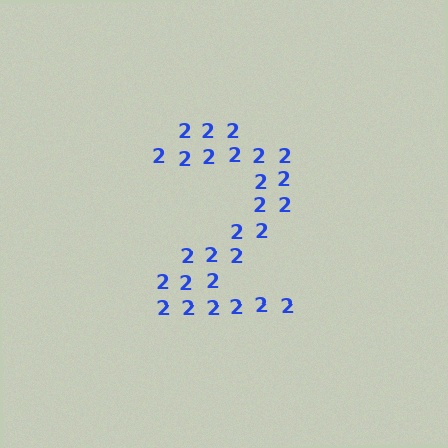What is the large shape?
The large shape is the digit 2.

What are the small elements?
The small elements are digit 2's.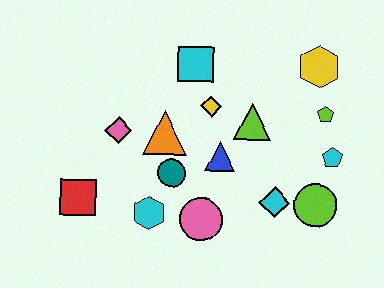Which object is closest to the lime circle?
The cyan diamond is closest to the lime circle.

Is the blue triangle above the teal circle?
Yes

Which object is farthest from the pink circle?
The yellow hexagon is farthest from the pink circle.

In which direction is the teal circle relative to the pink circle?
The teal circle is above the pink circle.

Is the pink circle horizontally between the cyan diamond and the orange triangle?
Yes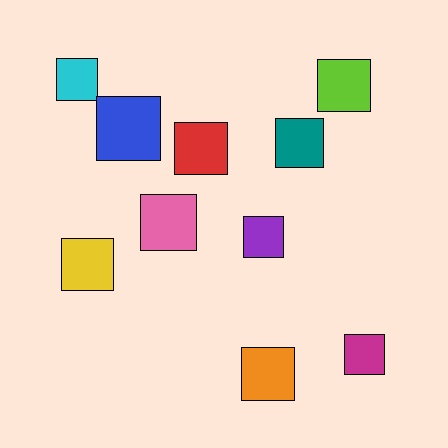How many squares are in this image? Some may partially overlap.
There are 10 squares.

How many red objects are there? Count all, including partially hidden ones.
There is 1 red object.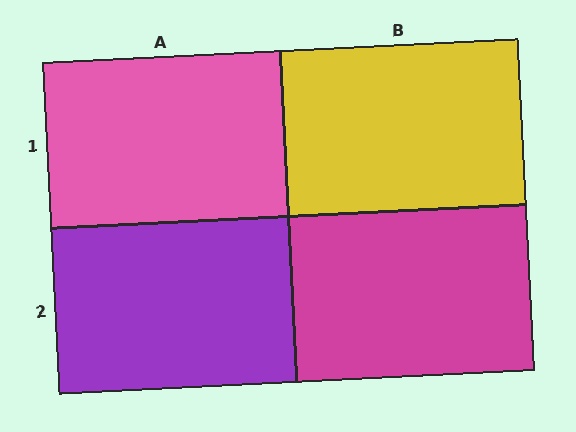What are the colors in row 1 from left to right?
Pink, yellow.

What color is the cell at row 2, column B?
Magenta.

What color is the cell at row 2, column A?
Purple.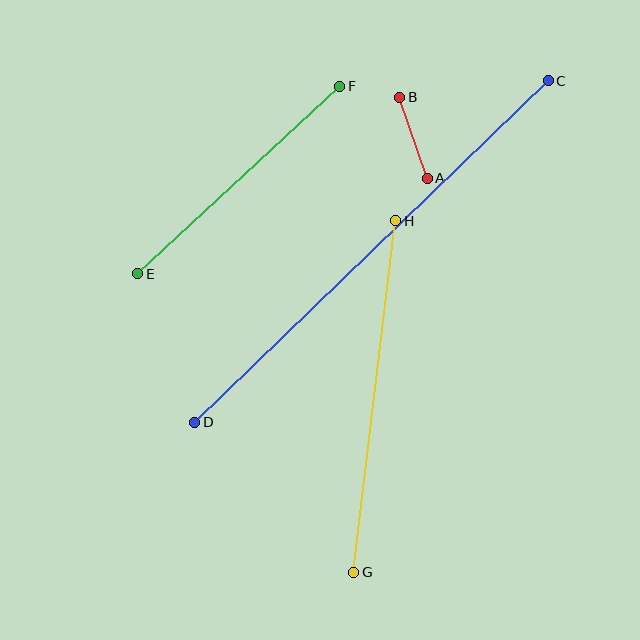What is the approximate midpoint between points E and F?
The midpoint is at approximately (239, 180) pixels.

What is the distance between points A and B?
The distance is approximately 86 pixels.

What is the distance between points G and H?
The distance is approximately 354 pixels.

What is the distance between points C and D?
The distance is approximately 492 pixels.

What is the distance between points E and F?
The distance is approximately 276 pixels.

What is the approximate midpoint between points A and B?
The midpoint is at approximately (414, 138) pixels.